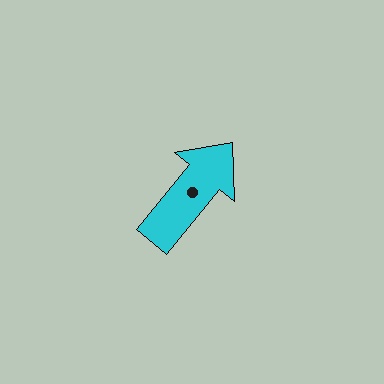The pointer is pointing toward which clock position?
Roughly 1 o'clock.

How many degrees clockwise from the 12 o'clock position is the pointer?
Approximately 39 degrees.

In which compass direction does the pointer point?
Northeast.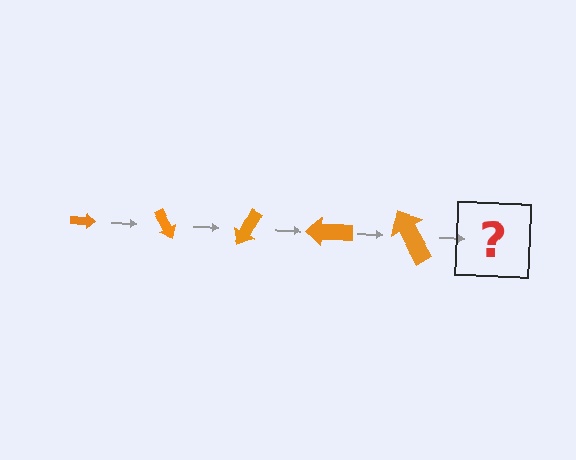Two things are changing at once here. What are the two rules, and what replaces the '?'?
The two rules are that the arrow grows larger each step and it rotates 60 degrees each step. The '?' should be an arrow, larger than the previous one and rotated 300 degrees from the start.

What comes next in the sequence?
The next element should be an arrow, larger than the previous one and rotated 300 degrees from the start.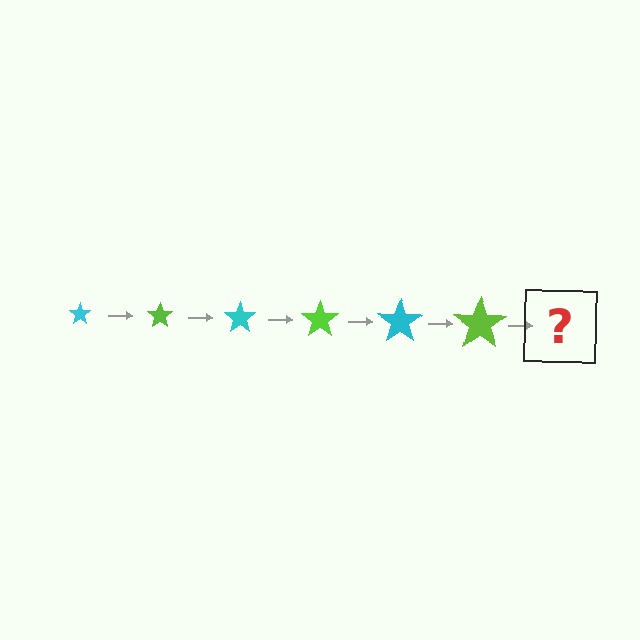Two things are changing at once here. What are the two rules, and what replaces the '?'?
The two rules are that the star grows larger each step and the color cycles through cyan and lime. The '?' should be a cyan star, larger than the previous one.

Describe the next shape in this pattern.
It should be a cyan star, larger than the previous one.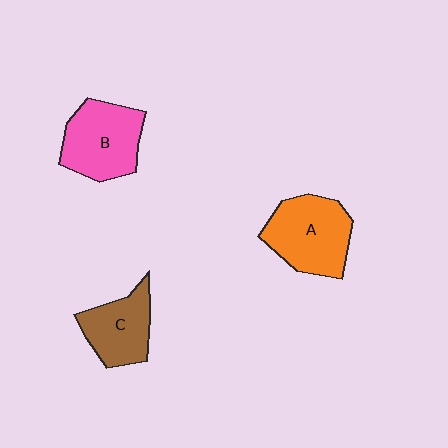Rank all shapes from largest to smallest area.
From largest to smallest: A (orange), B (pink), C (brown).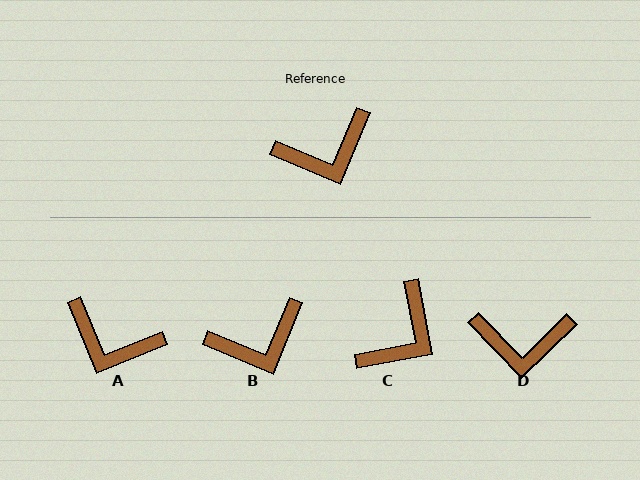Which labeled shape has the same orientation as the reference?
B.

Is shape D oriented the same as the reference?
No, it is off by about 23 degrees.